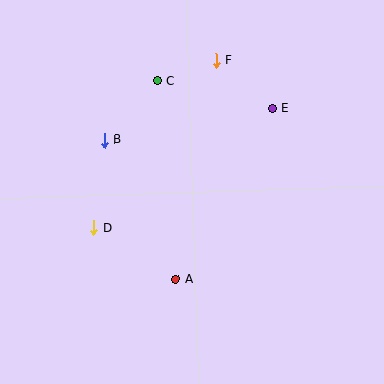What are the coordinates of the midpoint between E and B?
The midpoint between E and B is at (188, 124).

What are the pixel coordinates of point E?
Point E is at (273, 108).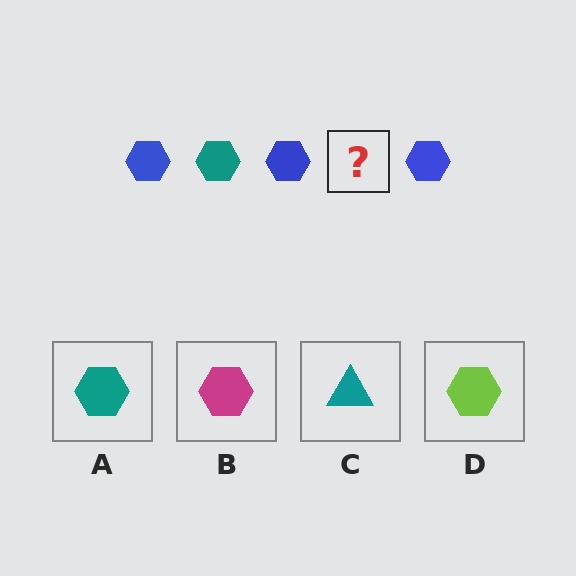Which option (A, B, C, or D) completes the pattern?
A.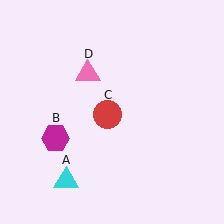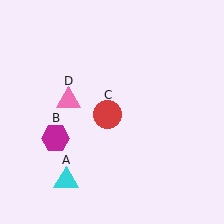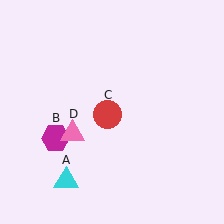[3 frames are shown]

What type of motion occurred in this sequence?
The pink triangle (object D) rotated counterclockwise around the center of the scene.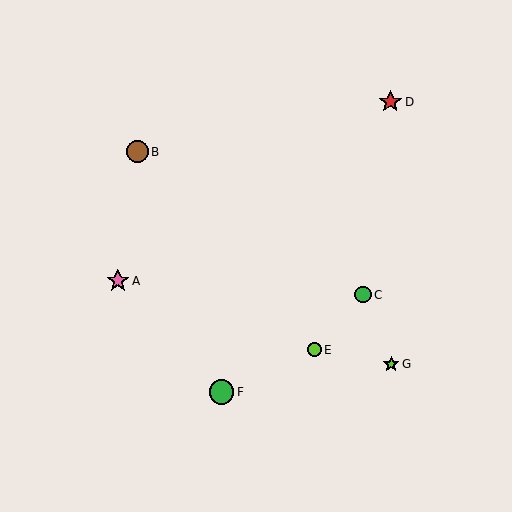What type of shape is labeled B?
Shape B is a brown circle.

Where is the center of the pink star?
The center of the pink star is at (118, 281).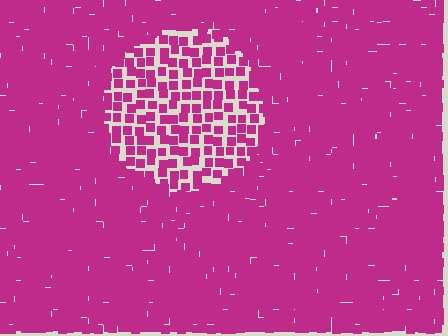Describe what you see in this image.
The image contains small magenta elements arranged at two different densities. A circle-shaped region is visible where the elements are less densely packed than the surrounding area.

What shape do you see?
I see a circle.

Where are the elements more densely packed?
The elements are more densely packed outside the circle boundary.